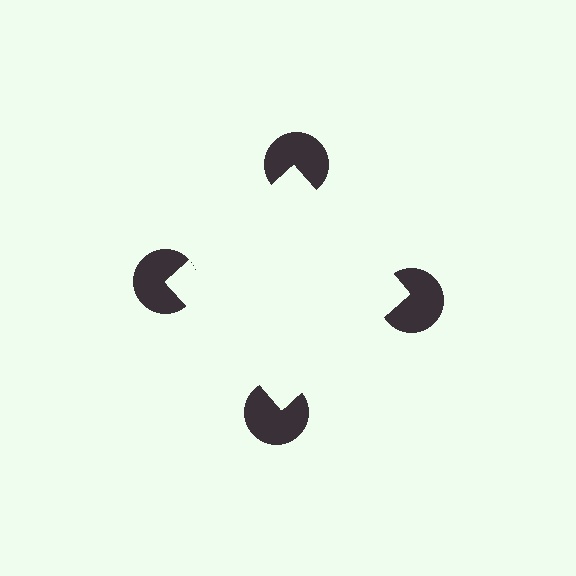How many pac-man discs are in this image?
There are 4 — one at each vertex of the illusory square.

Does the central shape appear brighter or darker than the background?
It typically appears slightly brighter than the background, even though no actual brightness change is drawn.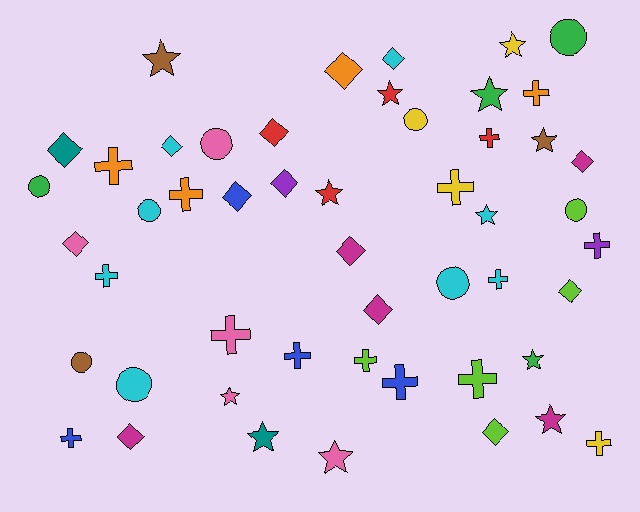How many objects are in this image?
There are 50 objects.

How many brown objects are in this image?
There are 3 brown objects.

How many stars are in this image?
There are 12 stars.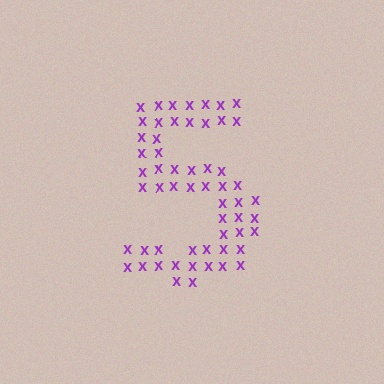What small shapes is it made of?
It is made of small letter X's.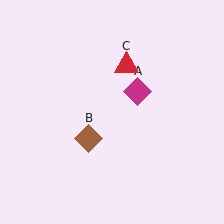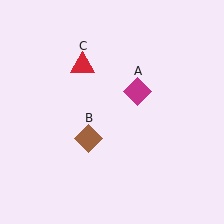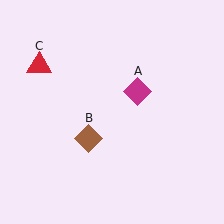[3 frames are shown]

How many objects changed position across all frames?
1 object changed position: red triangle (object C).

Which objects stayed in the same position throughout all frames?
Magenta diamond (object A) and brown diamond (object B) remained stationary.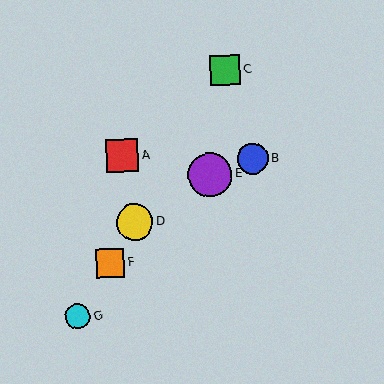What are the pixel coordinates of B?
Object B is at (253, 159).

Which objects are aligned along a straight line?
Objects C, D, F, G are aligned along a straight line.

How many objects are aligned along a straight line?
4 objects (C, D, F, G) are aligned along a straight line.